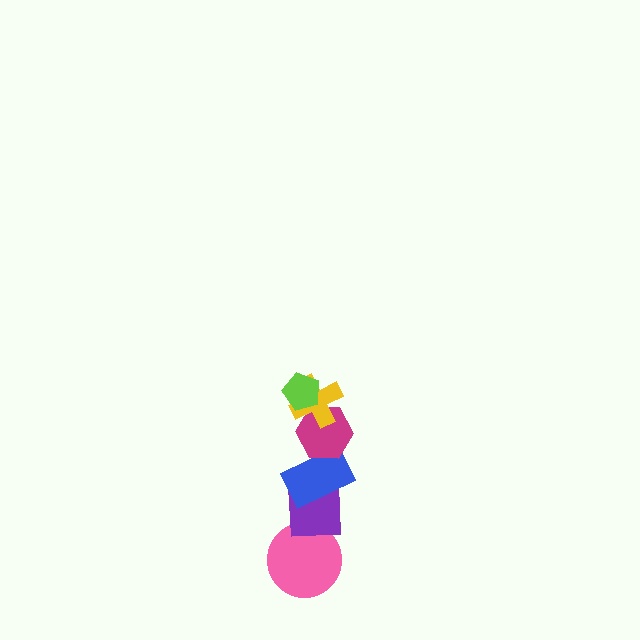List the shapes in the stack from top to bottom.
From top to bottom: the lime pentagon, the yellow cross, the magenta hexagon, the blue rectangle, the purple square, the pink circle.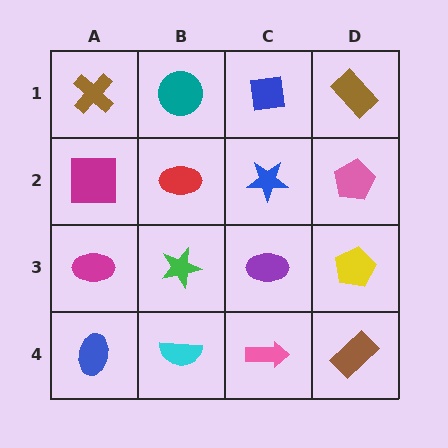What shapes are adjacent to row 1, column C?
A blue star (row 2, column C), a teal circle (row 1, column B), a brown rectangle (row 1, column D).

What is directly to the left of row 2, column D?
A blue star.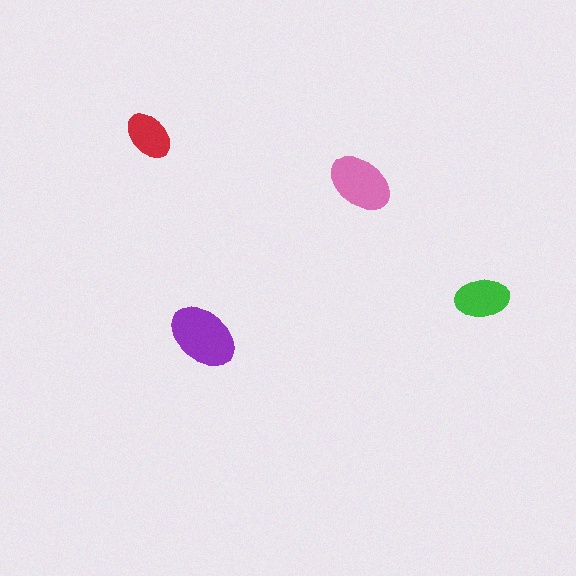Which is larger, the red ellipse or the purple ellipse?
The purple one.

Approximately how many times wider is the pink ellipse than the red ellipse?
About 1.5 times wider.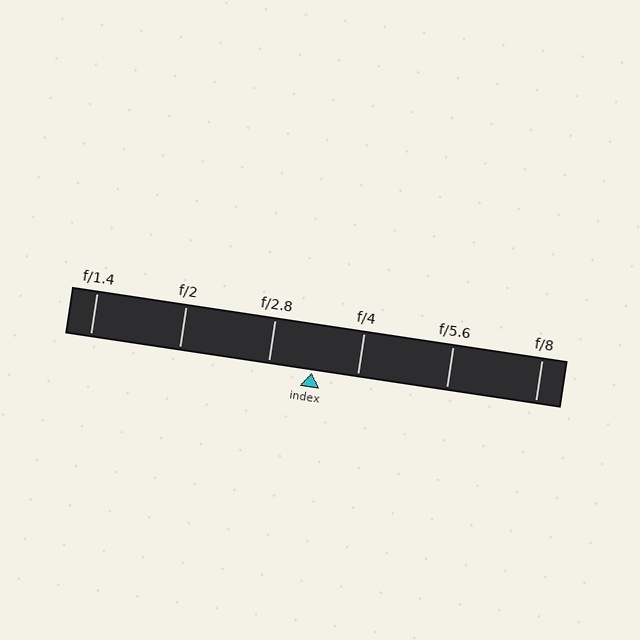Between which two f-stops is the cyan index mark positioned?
The index mark is between f/2.8 and f/4.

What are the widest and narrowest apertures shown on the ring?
The widest aperture shown is f/1.4 and the narrowest is f/8.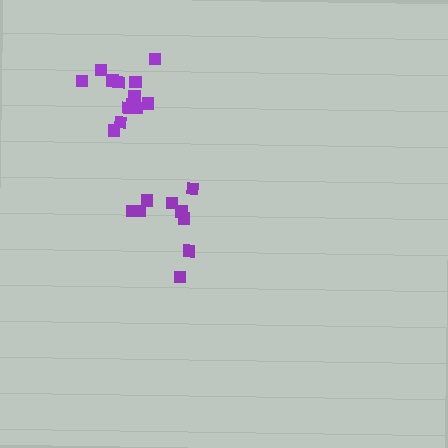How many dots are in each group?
Group 1: 9 dots, Group 2: 13 dots (22 total).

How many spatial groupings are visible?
There are 2 spatial groupings.